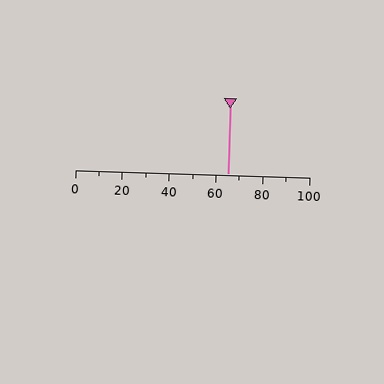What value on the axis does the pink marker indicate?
The marker indicates approximately 65.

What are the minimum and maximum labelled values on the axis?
The axis runs from 0 to 100.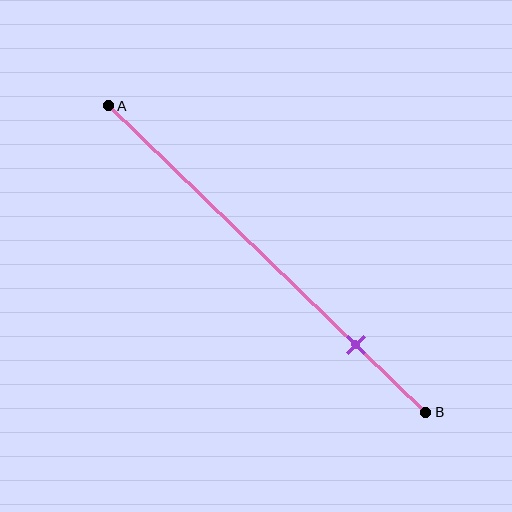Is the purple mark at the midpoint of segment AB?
No, the mark is at about 80% from A, not at the 50% midpoint.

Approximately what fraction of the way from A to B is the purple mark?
The purple mark is approximately 80% of the way from A to B.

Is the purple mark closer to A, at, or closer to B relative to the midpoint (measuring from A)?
The purple mark is closer to point B than the midpoint of segment AB.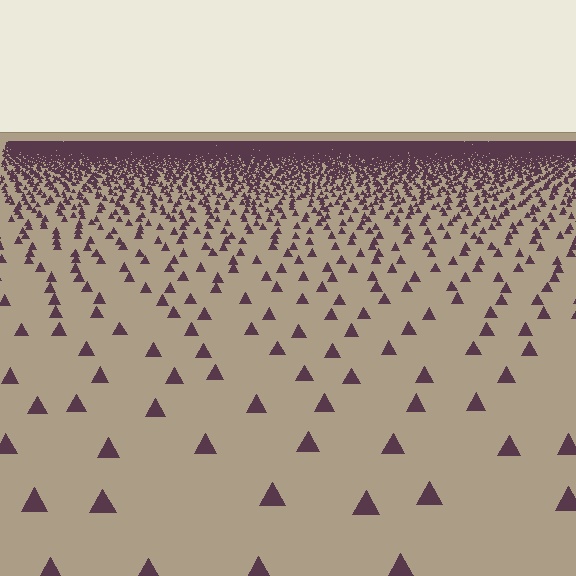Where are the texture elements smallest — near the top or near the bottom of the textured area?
Near the top.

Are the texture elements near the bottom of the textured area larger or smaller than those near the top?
Larger. Near the bottom, elements are closer to the viewer and appear at a bigger on-screen size.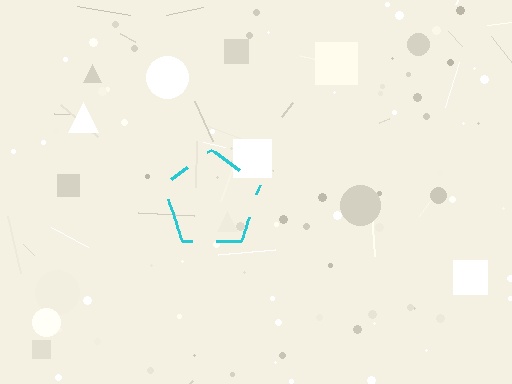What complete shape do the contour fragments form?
The contour fragments form a pentagon.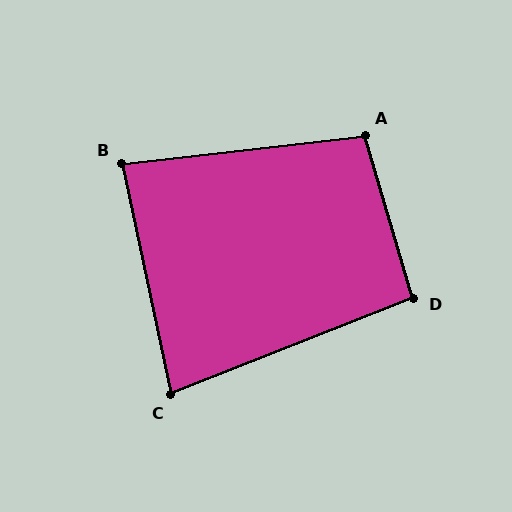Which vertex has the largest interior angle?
A, at approximately 100 degrees.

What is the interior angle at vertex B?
Approximately 85 degrees (acute).